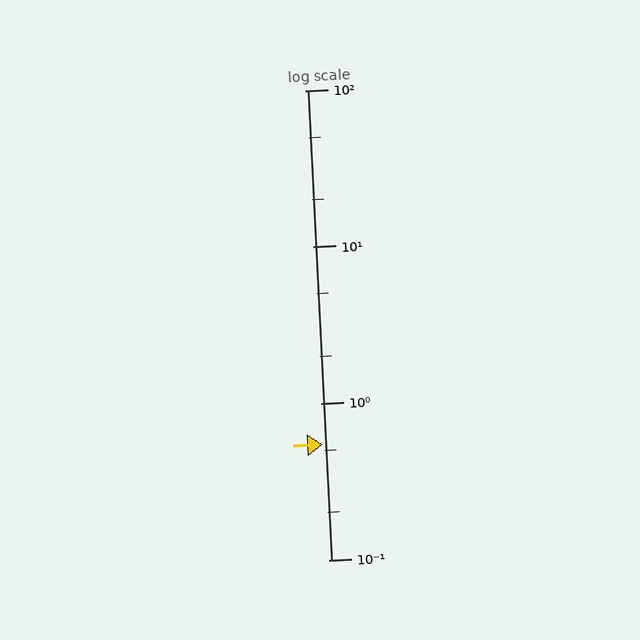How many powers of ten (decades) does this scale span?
The scale spans 3 decades, from 0.1 to 100.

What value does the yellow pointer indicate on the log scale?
The pointer indicates approximately 0.55.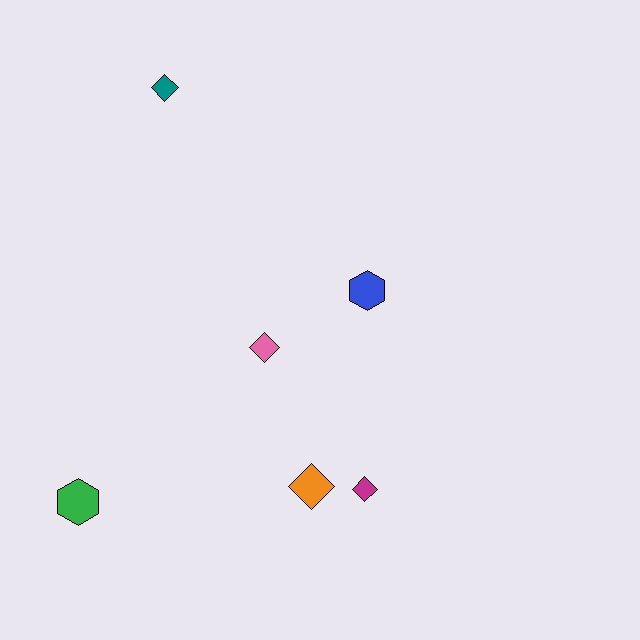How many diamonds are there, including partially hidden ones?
There are 4 diamonds.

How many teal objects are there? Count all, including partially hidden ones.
There is 1 teal object.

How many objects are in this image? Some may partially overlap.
There are 6 objects.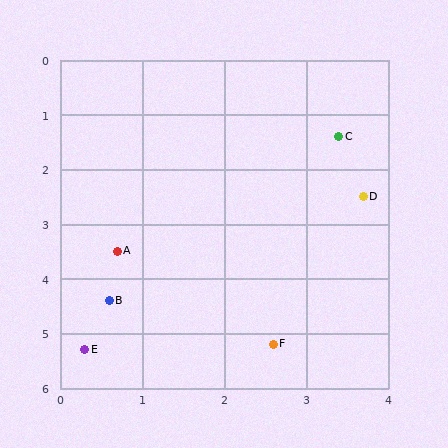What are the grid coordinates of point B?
Point B is at approximately (0.6, 4.4).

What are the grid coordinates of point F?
Point F is at approximately (2.6, 5.2).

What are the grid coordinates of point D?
Point D is at approximately (3.7, 2.5).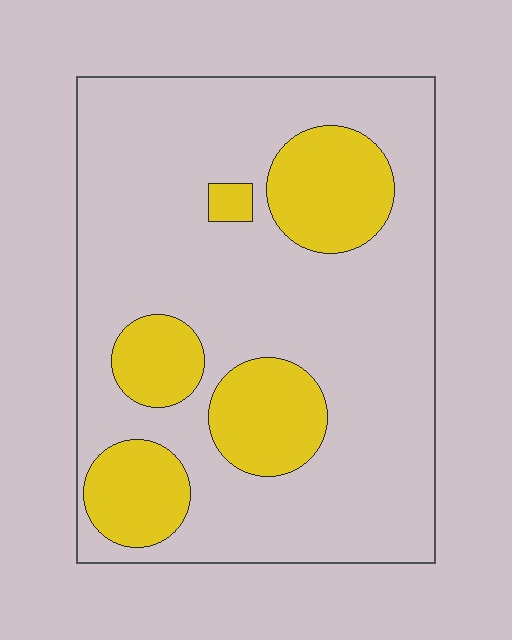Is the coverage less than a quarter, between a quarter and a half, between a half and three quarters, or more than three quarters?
Less than a quarter.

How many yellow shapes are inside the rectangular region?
5.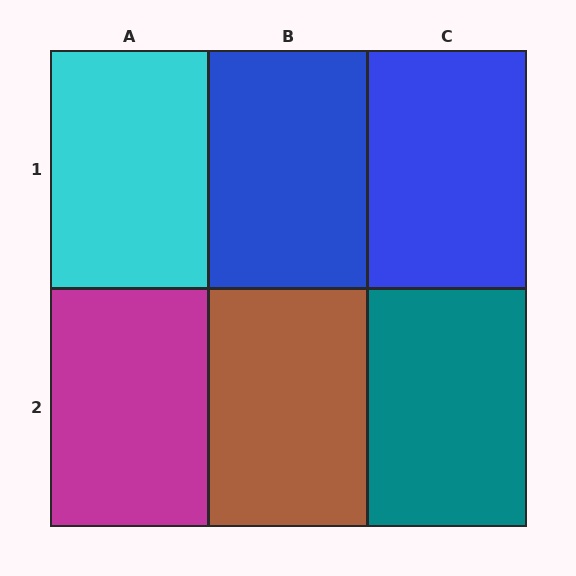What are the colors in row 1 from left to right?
Cyan, blue, blue.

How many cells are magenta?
1 cell is magenta.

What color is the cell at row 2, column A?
Magenta.